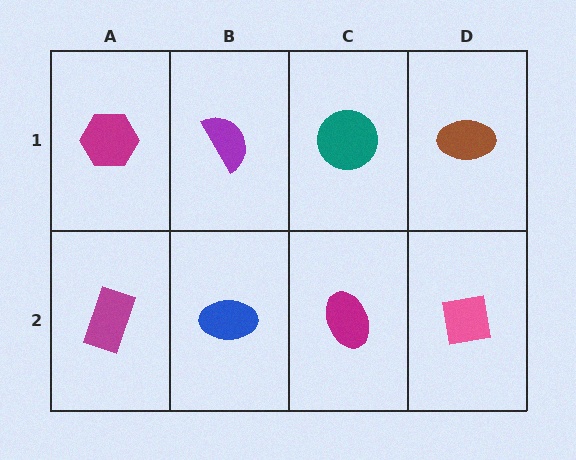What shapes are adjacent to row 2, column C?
A teal circle (row 1, column C), a blue ellipse (row 2, column B), a pink square (row 2, column D).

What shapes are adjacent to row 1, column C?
A magenta ellipse (row 2, column C), a purple semicircle (row 1, column B), a brown ellipse (row 1, column D).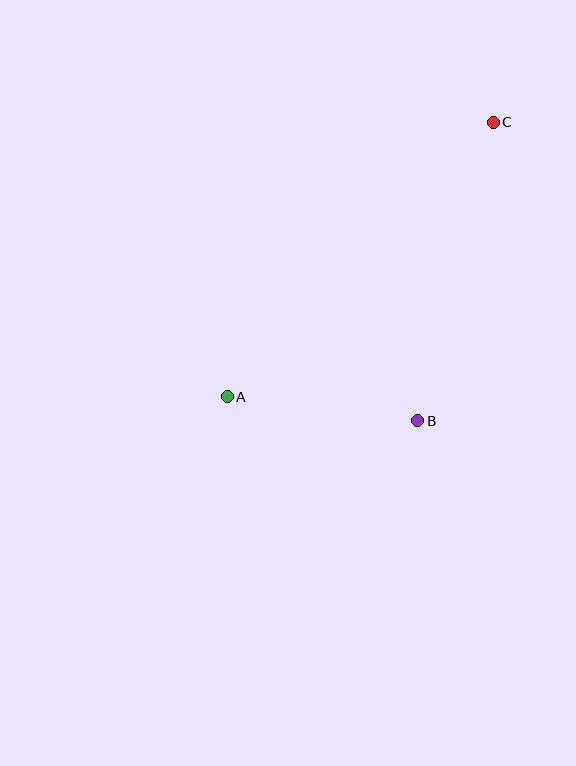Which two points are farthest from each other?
Points A and C are farthest from each other.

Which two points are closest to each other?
Points A and B are closest to each other.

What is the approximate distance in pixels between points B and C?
The distance between B and C is approximately 308 pixels.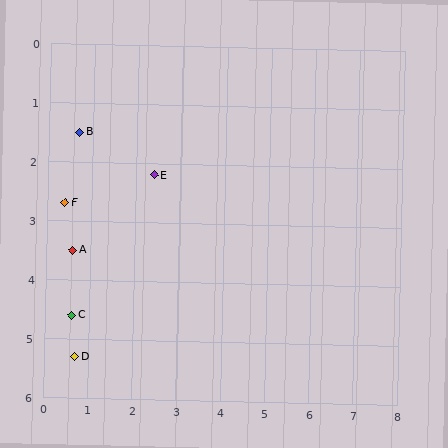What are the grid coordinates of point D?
Point D is at approximately (0.7, 5.3).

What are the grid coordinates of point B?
Point B is at approximately (0.7, 1.5).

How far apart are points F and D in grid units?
Points F and D are about 2.6 grid units apart.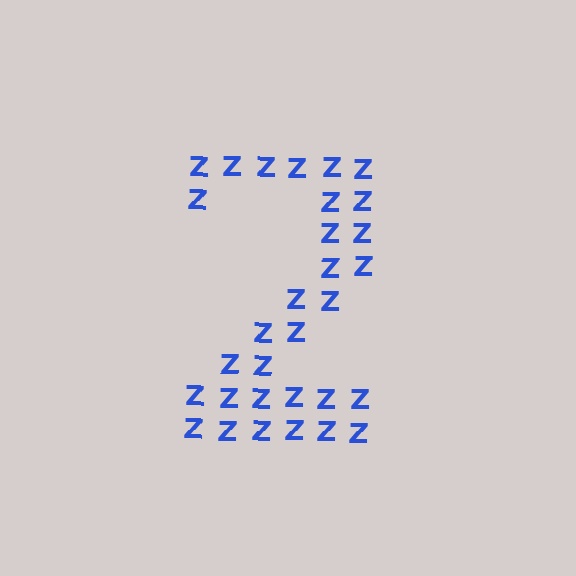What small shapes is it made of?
It is made of small letter Z's.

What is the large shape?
The large shape is the digit 2.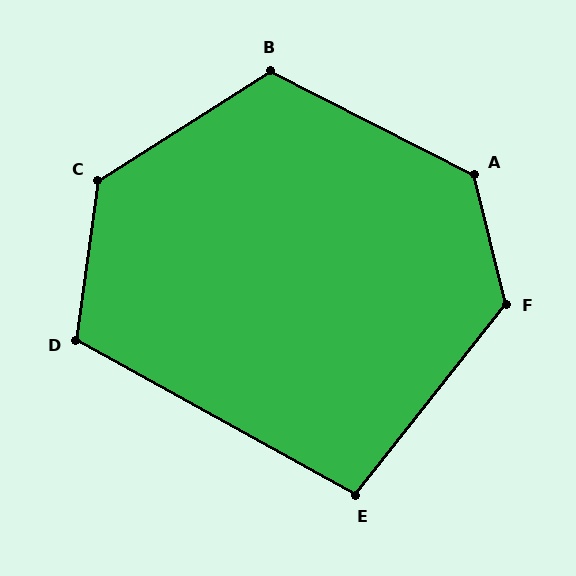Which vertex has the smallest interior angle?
E, at approximately 99 degrees.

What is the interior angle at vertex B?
Approximately 120 degrees (obtuse).